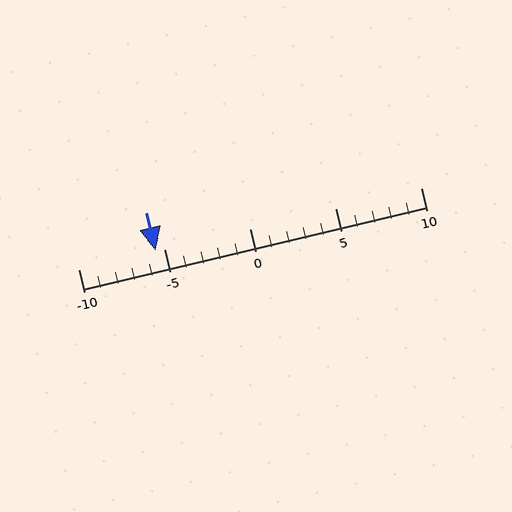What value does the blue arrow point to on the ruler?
The blue arrow points to approximately -6.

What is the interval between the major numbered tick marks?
The major tick marks are spaced 5 units apart.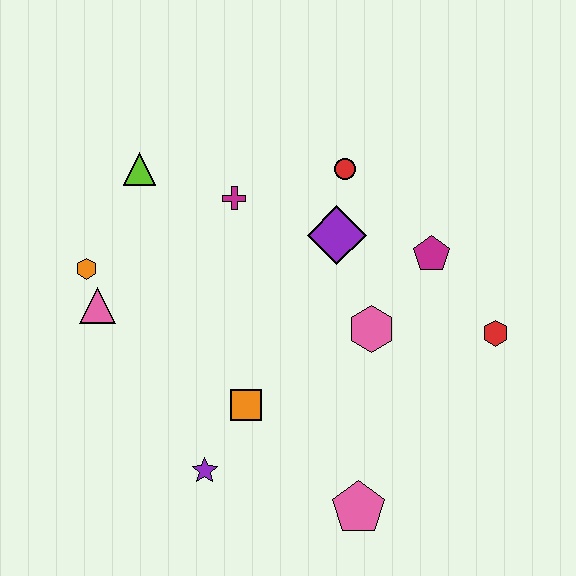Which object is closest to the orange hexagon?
The pink triangle is closest to the orange hexagon.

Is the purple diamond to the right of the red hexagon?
No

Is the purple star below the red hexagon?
Yes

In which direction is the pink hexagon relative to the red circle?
The pink hexagon is below the red circle.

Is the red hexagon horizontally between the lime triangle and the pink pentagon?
No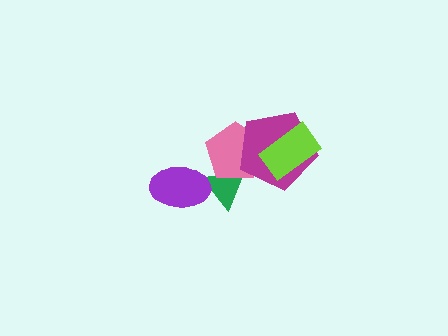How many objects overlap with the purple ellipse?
1 object overlaps with the purple ellipse.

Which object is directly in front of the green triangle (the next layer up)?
The pink pentagon is directly in front of the green triangle.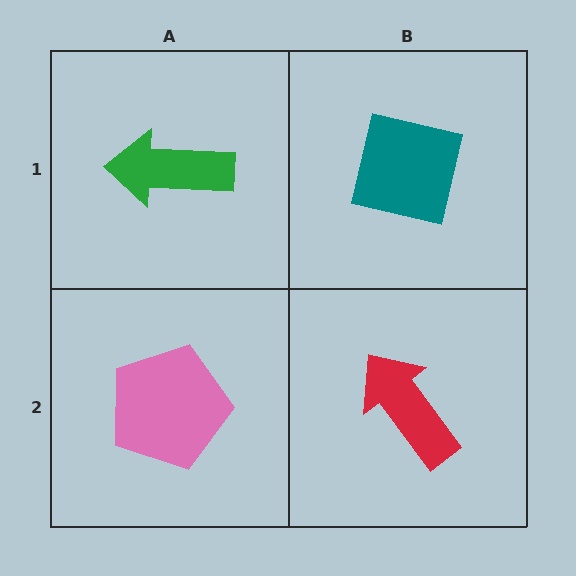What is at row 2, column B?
A red arrow.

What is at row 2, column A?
A pink pentagon.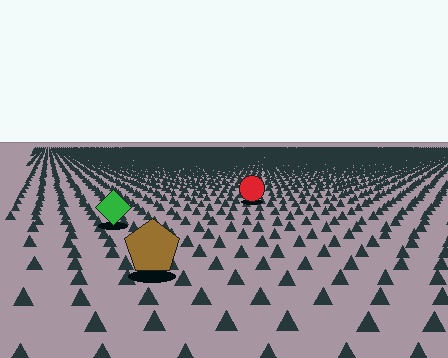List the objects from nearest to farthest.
From nearest to farthest: the brown pentagon, the green diamond, the red circle.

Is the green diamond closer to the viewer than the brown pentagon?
No. The brown pentagon is closer — you can tell from the texture gradient: the ground texture is coarser near it.